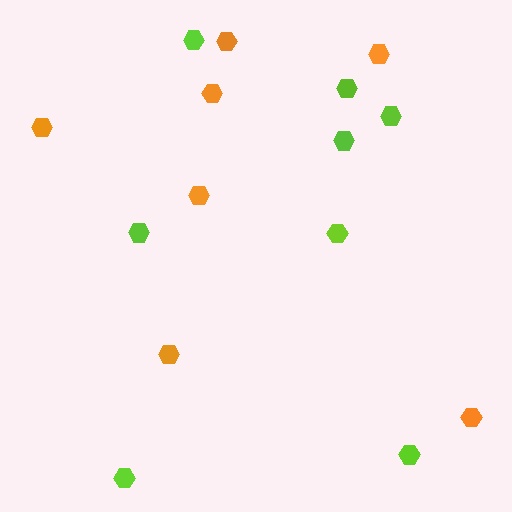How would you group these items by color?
There are 2 groups: one group of orange hexagons (7) and one group of lime hexagons (8).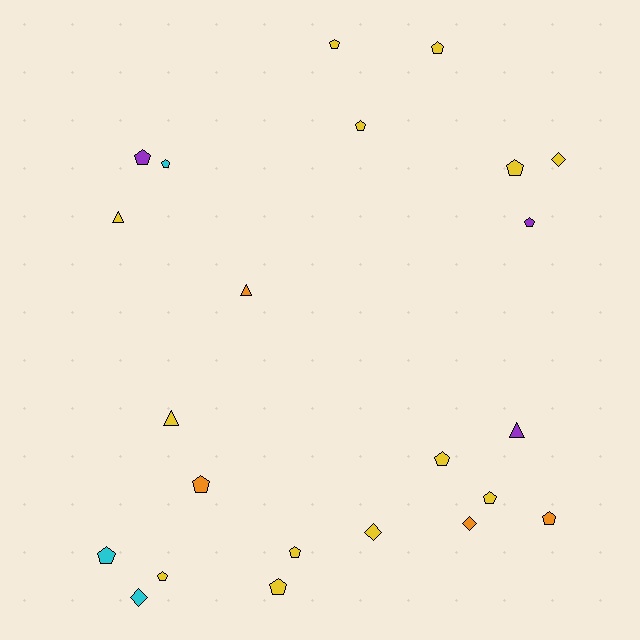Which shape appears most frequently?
Pentagon, with 15 objects.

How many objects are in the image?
There are 23 objects.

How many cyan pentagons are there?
There are 2 cyan pentagons.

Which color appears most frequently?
Yellow, with 13 objects.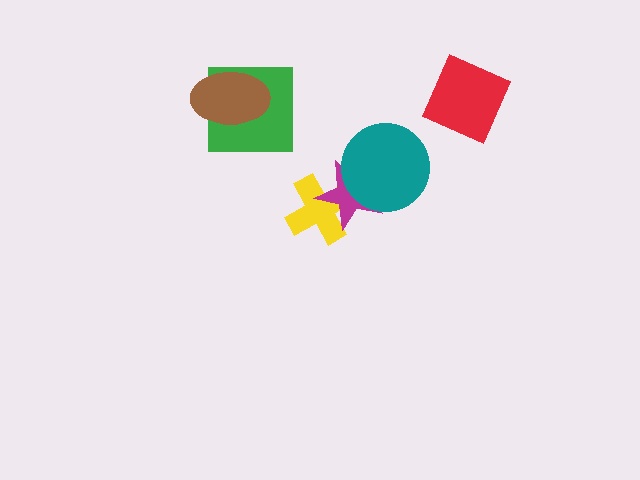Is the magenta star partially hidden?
Yes, it is partially covered by another shape.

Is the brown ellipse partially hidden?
No, no other shape covers it.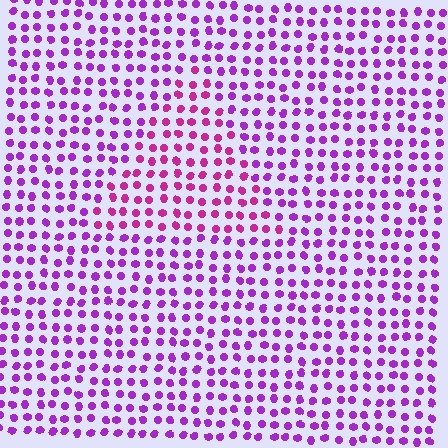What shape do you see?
I see a triangle.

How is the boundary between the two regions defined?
The boundary is defined purely by a slight shift in hue (about 32 degrees). Spacing, size, and orientation are identical on both sides.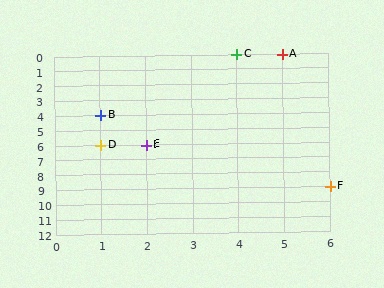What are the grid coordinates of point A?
Point A is at grid coordinates (5, 0).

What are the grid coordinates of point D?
Point D is at grid coordinates (1, 6).